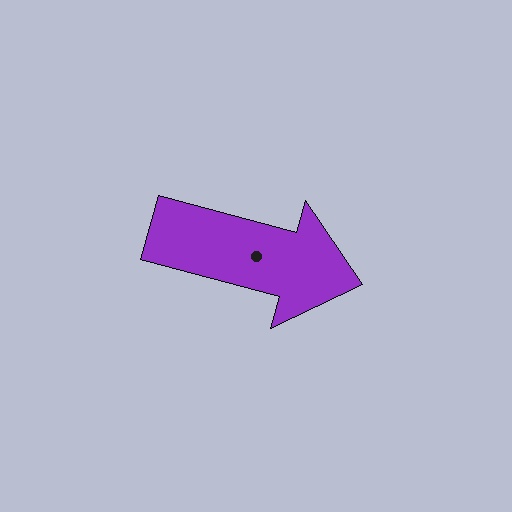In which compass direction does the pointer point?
East.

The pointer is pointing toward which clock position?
Roughly 4 o'clock.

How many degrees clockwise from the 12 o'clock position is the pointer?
Approximately 105 degrees.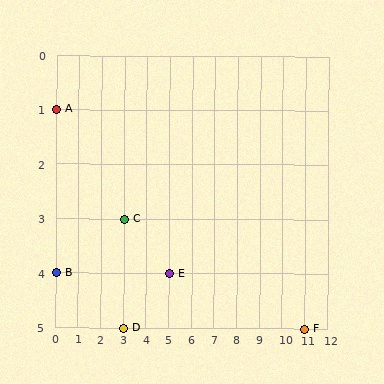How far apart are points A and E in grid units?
Points A and E are 5 columns and 3 rows apart (about 5.8 grid units diagonally).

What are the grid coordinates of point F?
Point F is at grid coordinates (11, 5).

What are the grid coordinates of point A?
Point A is at grid coordinates (0, 1).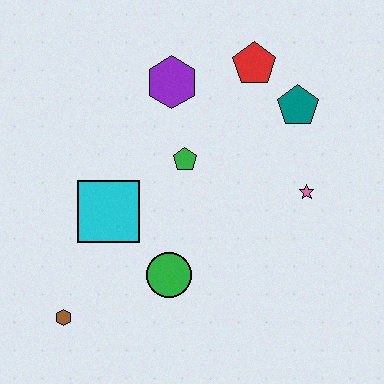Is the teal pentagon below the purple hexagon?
Yes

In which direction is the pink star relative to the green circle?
The pink star is to the right of the green circle.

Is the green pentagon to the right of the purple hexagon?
Yes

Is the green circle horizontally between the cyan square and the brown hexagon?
No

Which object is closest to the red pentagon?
The teal pentagon is closest to the red pentagon.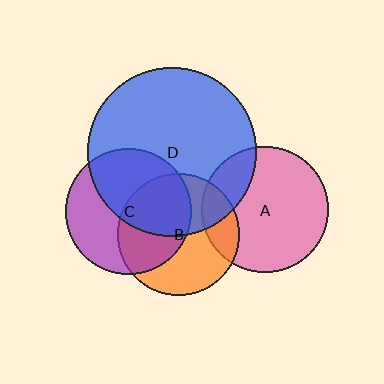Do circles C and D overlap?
Yes.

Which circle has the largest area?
Circle D (blue).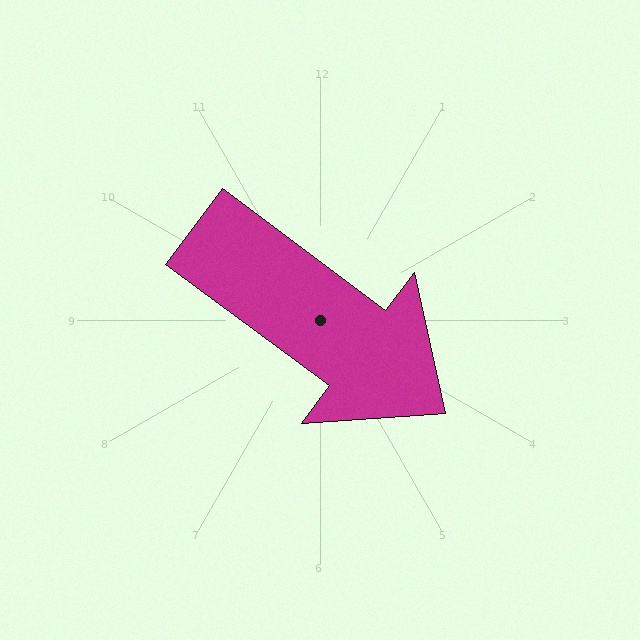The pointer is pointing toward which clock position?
Roughly 4 o'clock.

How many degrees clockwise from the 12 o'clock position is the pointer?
Approximately 127 degrees.